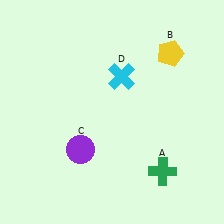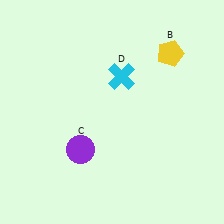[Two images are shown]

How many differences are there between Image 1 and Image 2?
There is 1 difference between the two images.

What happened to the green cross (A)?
The green cross (A) was removed in Image 2. It was in the bottom-right area of Image 1.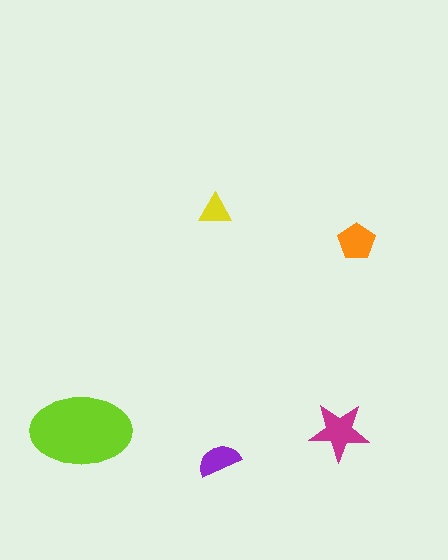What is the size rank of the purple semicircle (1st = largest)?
4th.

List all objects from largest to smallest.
The lime ellipse, the magenta star, the orange pentagon, the purple semicircle, the yellow triangle.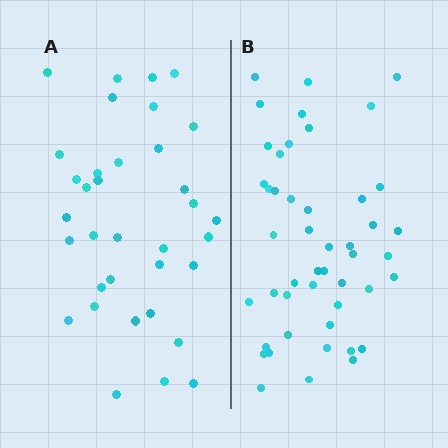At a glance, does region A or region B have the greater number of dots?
Region B (the right region) has more dots.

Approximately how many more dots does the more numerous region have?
Region B has roughly 12 or so more dots than region A.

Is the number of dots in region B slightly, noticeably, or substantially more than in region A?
Region B has noticeably more, but not dramatically so. The ratio is roughly 1.3 to 1.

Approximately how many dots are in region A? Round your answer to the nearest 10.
About 40 dots. (The exact count is 35, which rounds to 40.)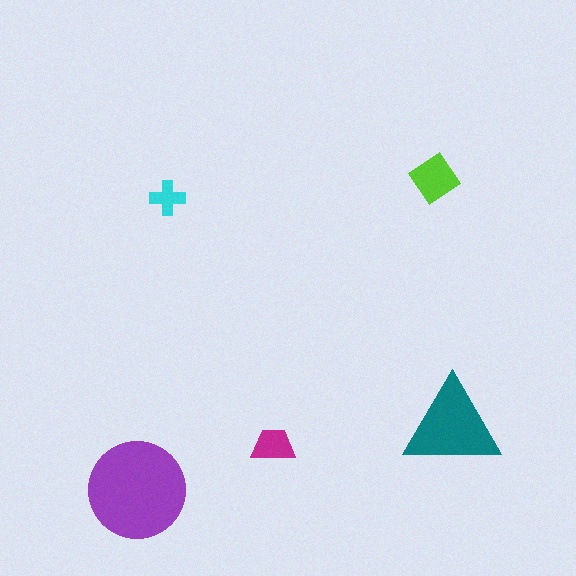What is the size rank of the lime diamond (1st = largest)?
3rd.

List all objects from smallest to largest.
The cyan cross, the magenta trapezoid, the lime diamond, the teal triangle, the purple circle.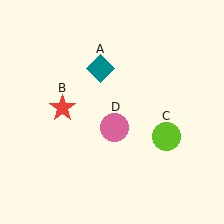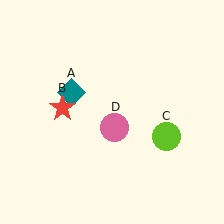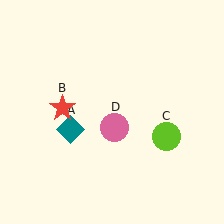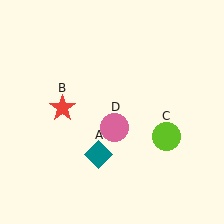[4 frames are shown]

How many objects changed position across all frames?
1 object changed position: teal diamond (object A).